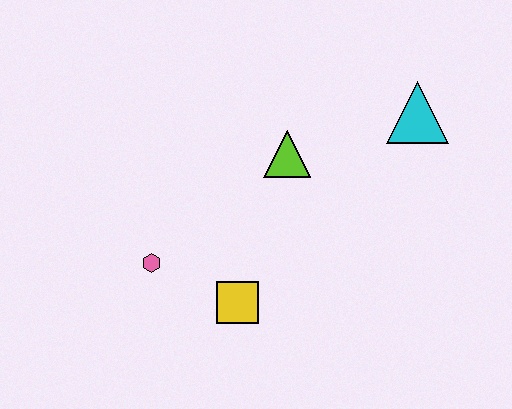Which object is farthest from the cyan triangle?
The pink hexagon is farthest from the cyan triangle.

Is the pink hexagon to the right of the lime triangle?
No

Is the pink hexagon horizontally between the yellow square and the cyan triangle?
No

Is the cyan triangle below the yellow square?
No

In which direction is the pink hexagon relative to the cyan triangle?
The pink hexagon is to the left of the cyan triangle.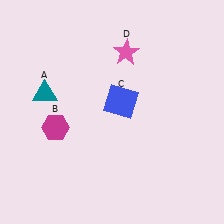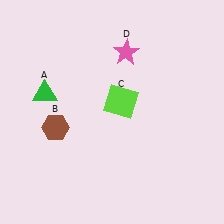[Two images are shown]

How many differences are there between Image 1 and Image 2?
There are 3 differences between the two images.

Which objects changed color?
A changed from teal to green. B changed from magenta to brown. C changed from blue to lime.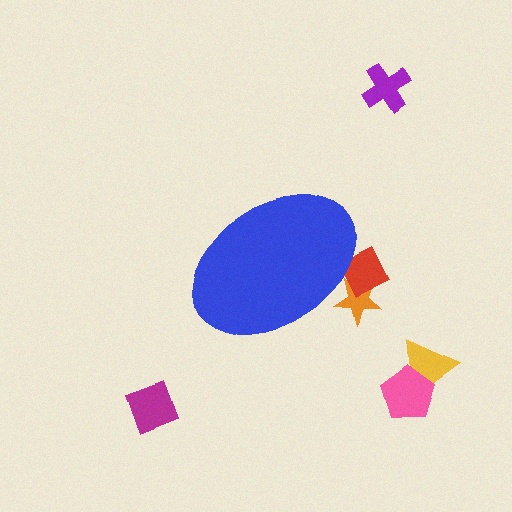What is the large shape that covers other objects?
A blue ellipse.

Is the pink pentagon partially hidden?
No, the pink pentagon is fully visible.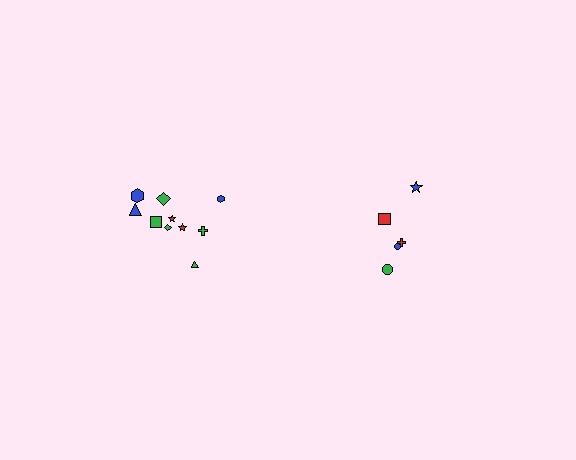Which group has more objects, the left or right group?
The left group.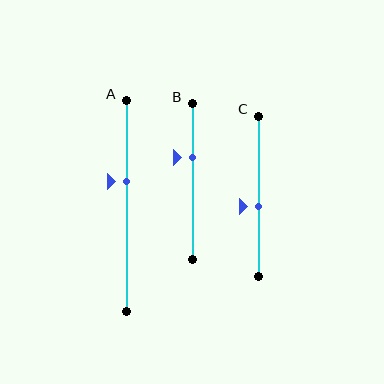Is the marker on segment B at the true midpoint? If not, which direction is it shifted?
No, the marker on segment B is shifted upward by about 15% of the segment length.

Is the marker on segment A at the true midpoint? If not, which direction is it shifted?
No, the marker on segment A is shifted upward by about 12% of the segment length.